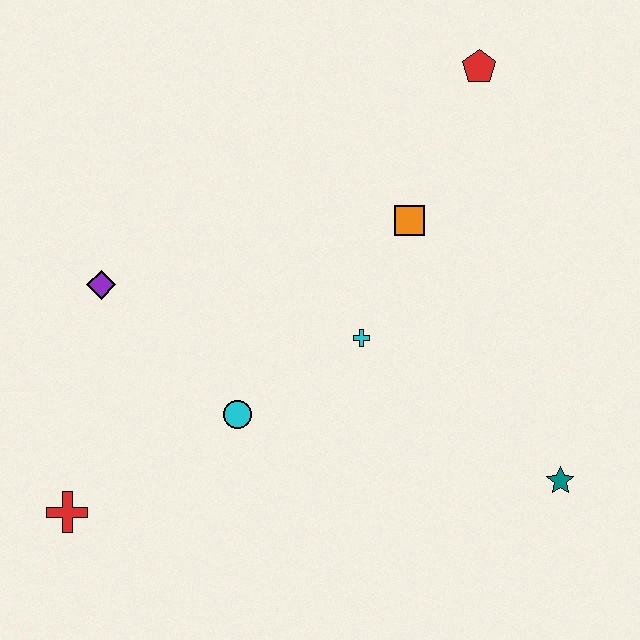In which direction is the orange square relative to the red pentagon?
The orange square is below the red pentagon.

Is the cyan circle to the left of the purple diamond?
No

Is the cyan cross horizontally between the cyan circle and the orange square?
Yes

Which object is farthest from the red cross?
The red pentagon is farthest from the red cross.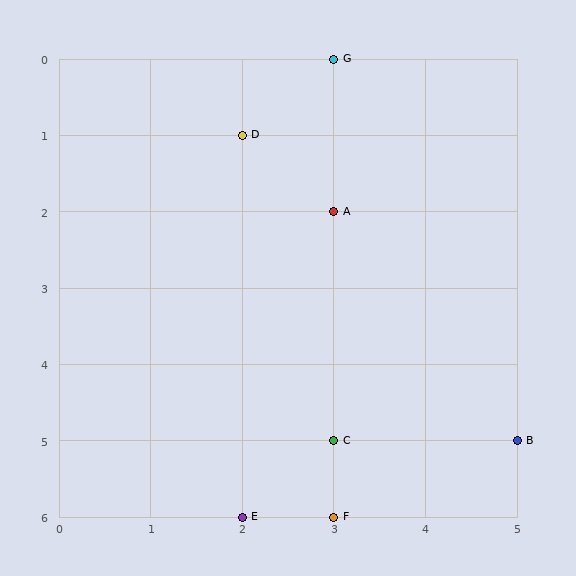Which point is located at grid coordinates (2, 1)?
Point D is at (2, 1).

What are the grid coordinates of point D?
Point D is at grid coordinates (2, 1).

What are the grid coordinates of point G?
Point G is at grid coordinates (3, 0).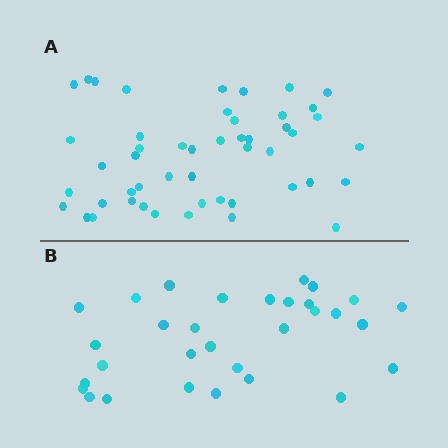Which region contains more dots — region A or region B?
Region A (the top region) has more dots.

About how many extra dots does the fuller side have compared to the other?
Region A has approximately 20 more dots than region B.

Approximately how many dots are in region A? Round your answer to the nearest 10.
About 50 dots. (The exact count is 49, which rounds to 50.)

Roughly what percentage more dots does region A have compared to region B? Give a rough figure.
About 60% more.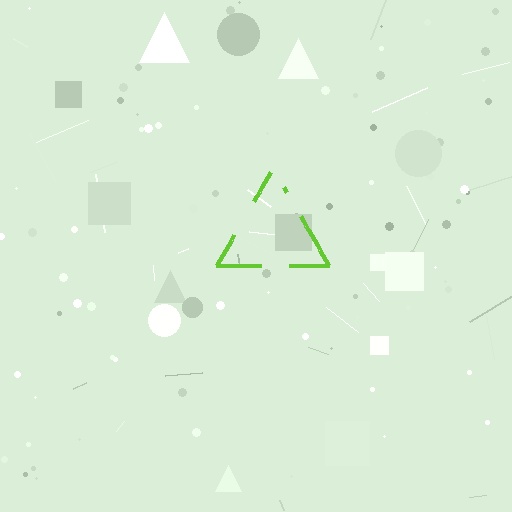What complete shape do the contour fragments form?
The contour fragments form a triangle.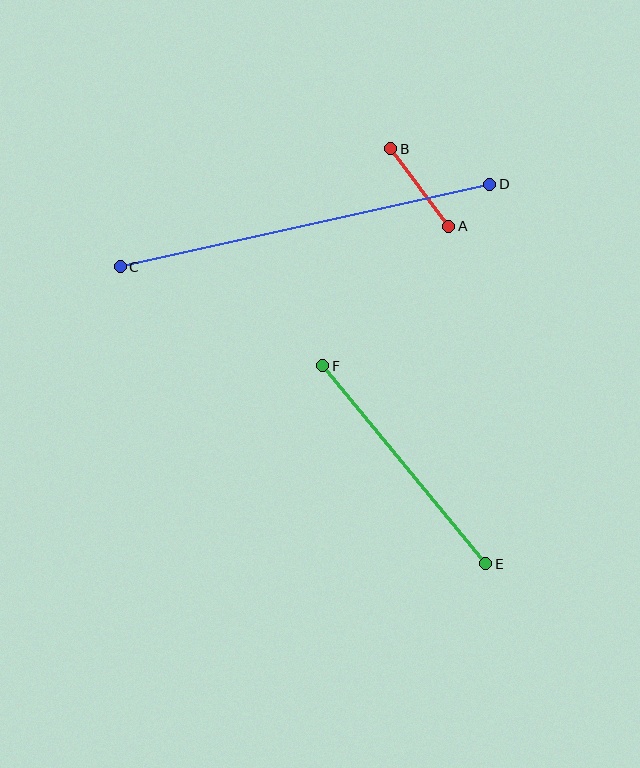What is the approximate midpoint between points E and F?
The midpoint is at approximately (404, 465) pixels.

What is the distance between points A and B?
The distance is approximately 97 pixels.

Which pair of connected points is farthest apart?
Points C and D are farthest apart.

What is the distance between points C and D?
The distance is approximately 379 pixels.